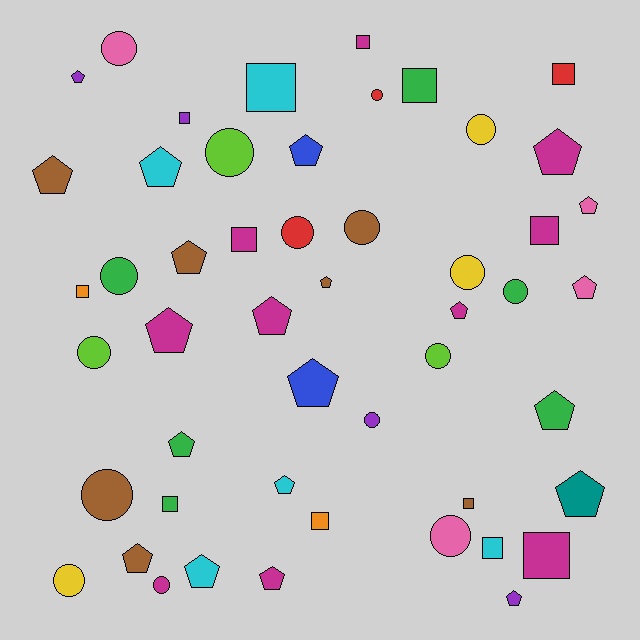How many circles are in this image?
There are 16 circles.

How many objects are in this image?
There are 50 objects.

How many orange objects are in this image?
There are 2 orange objects.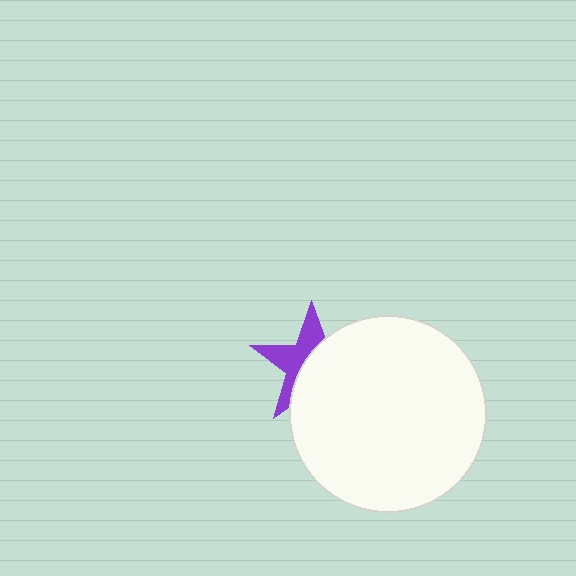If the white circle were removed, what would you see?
You would see the complete purple star.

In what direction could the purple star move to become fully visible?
The purple star could move left. That would shift it out from behind the white circle entirely.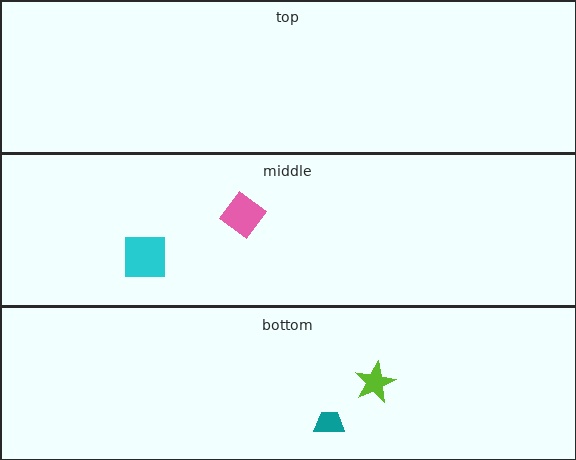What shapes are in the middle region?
The pink diamond, the cyan square.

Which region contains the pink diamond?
The middle region.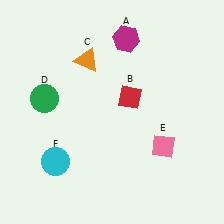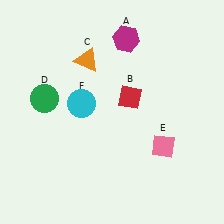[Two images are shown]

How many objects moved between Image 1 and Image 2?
1 object moved between the two images.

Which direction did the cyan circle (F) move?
The cyan circle (F) moved up.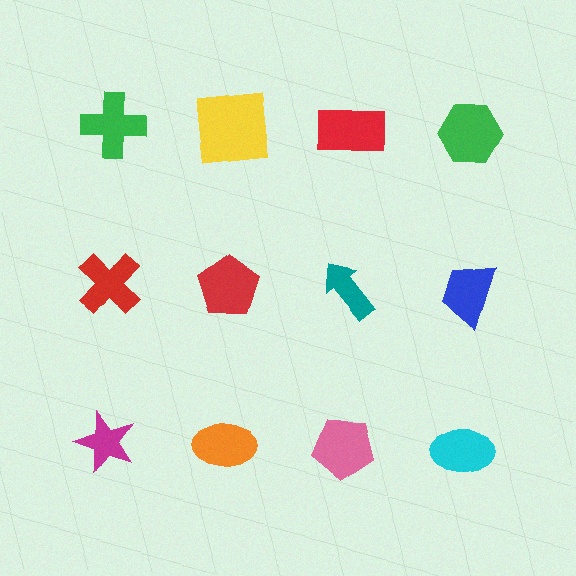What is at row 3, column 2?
An orange ellipse.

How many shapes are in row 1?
4 shapes.